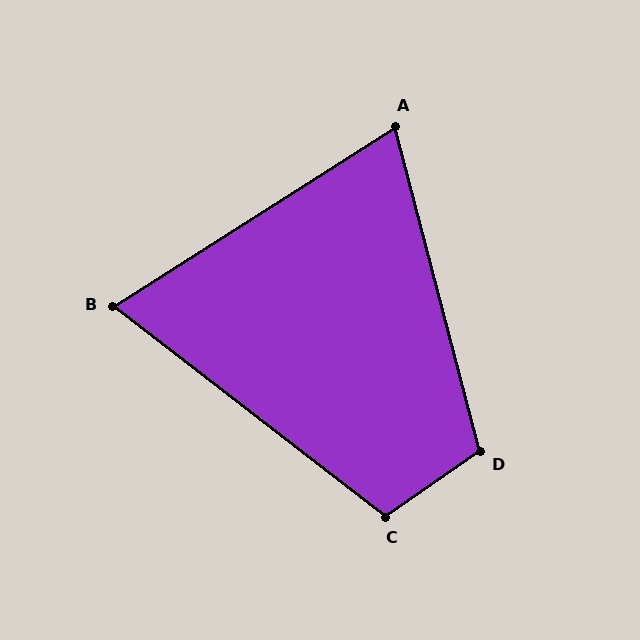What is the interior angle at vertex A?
Approximately 72 degrees (acute).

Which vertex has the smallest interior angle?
B, at approximately 70 degrees.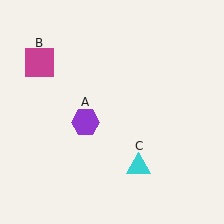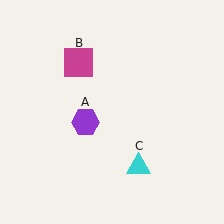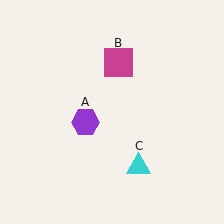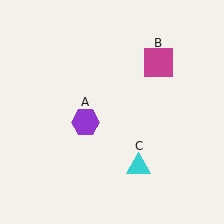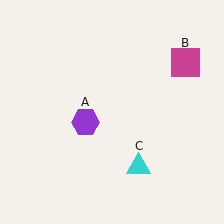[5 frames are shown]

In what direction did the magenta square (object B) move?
The magenta square (object B) moved right.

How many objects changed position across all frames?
1 object changed position: magenta square (object B).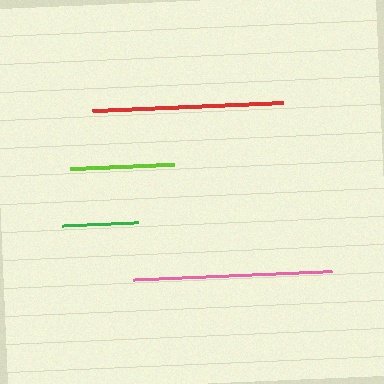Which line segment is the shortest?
The green line is the shortest at approximately 76 pixels.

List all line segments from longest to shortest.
From longest to shortest: pink, red, lime, green.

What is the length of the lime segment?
The lime segment is approximately 104 pixels long.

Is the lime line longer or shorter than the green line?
The lime line is longer than the green line.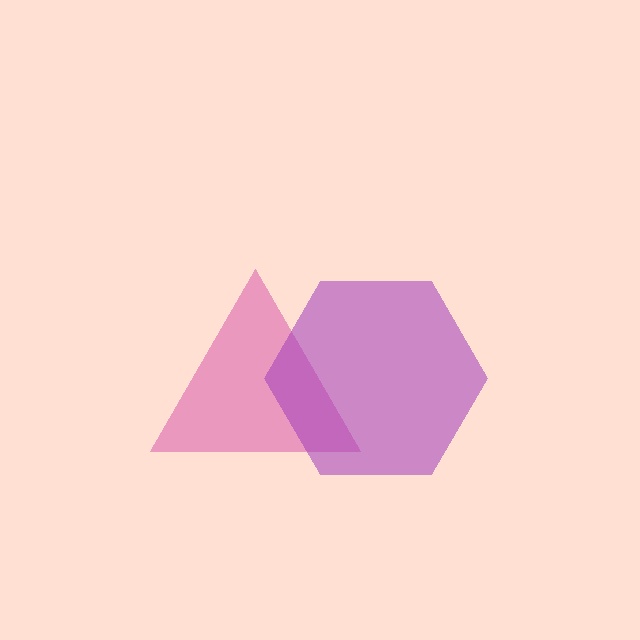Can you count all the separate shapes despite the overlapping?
Yes, there are 2 separate shapes.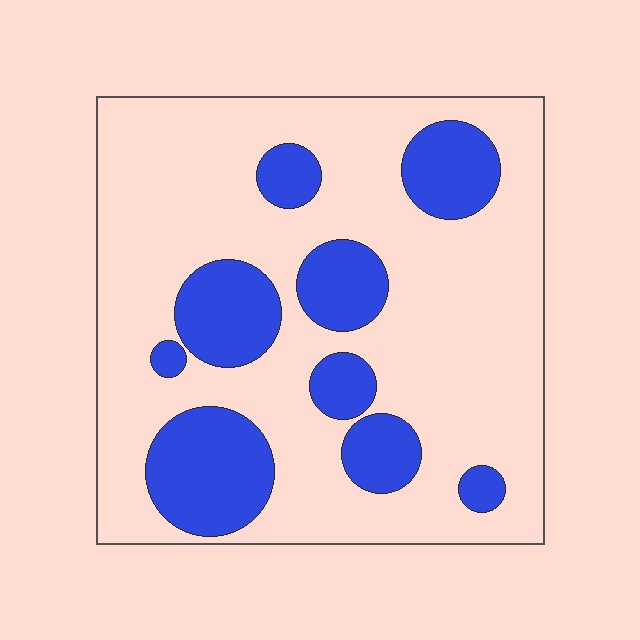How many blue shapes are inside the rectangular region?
9.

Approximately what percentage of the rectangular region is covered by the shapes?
Approximately 25%.